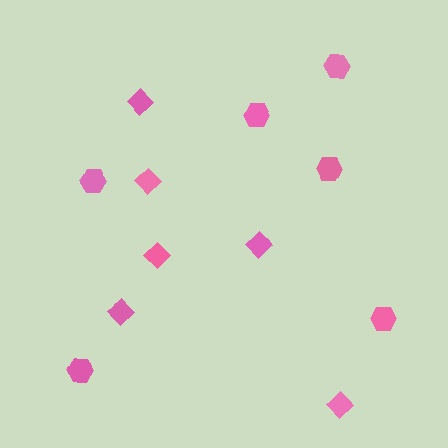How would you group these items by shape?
There are 2 groups: one group of diamonds (6) and one group of hexagons (6).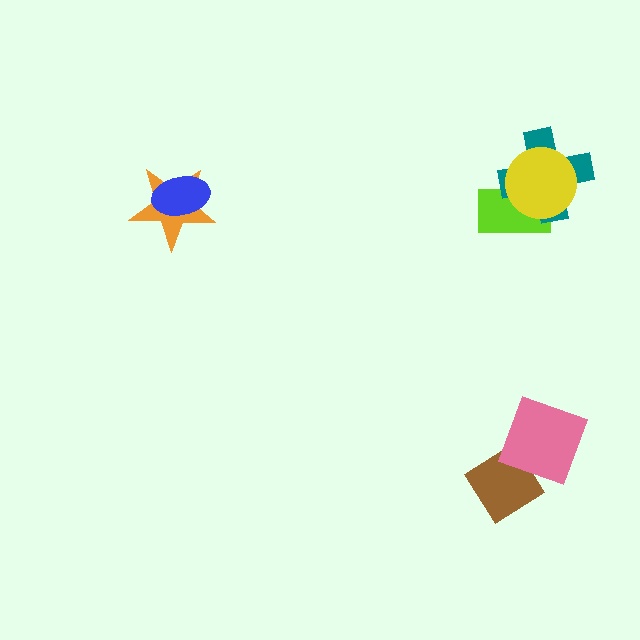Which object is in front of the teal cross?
The yellow circle is in front of the teal cross.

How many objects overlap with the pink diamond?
1 object overlaps with the pink diamond.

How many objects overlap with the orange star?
1 object overlaps with the orange star.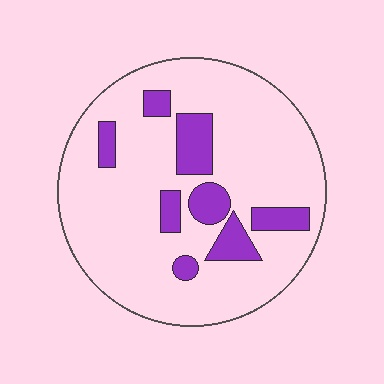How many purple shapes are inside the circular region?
8.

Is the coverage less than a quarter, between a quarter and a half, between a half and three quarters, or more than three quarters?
Less than a quarter.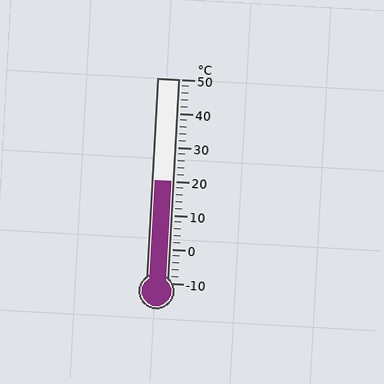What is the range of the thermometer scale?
The thermometer scale ranges from -10°C to 50°C.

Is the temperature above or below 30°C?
The temperature is below 30°C.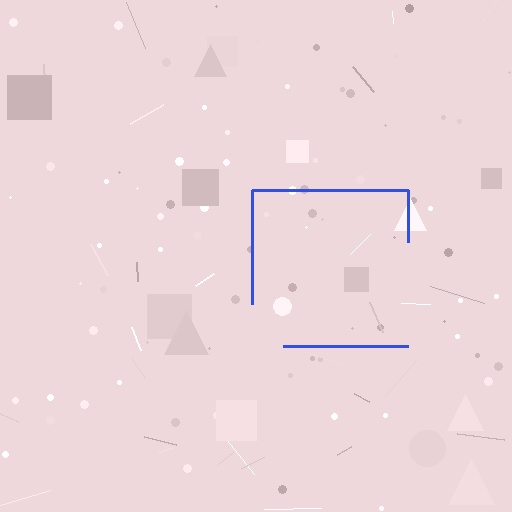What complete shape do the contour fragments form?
The contour fragments form a square.